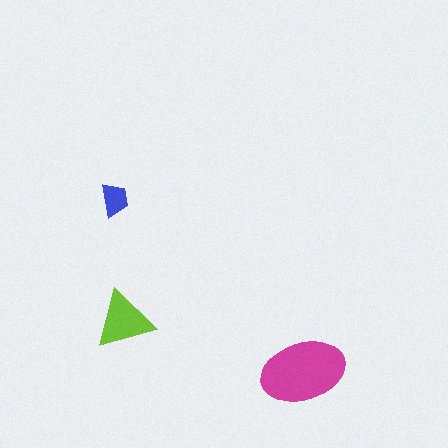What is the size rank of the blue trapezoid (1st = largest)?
3rd.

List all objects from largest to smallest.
The magenta ellipse, the lime triangle, the blue trapezoid.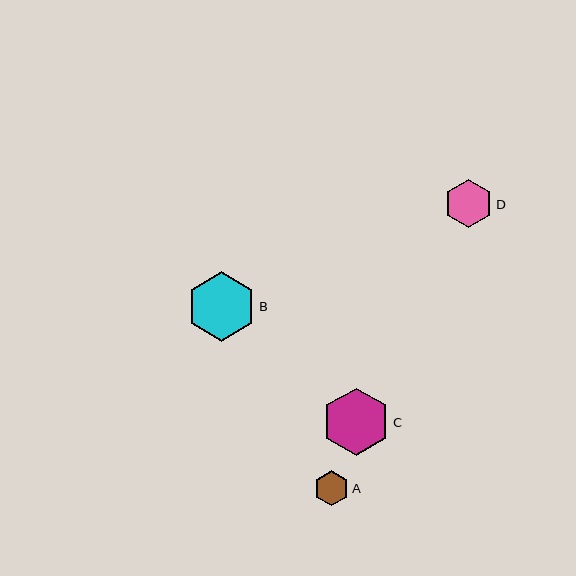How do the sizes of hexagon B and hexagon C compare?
Hexagon B and hexagon C are approximately the same size.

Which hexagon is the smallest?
Hexagon A is the smallest with a size of approximately 35 pixels.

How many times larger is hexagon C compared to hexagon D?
Hexagon C is approximately 1.4 times the size of hexagon D.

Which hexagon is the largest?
Hexagon B is the largest with a size of approximately 69 pixels.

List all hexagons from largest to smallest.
From largest to smallest: B, C, D, A.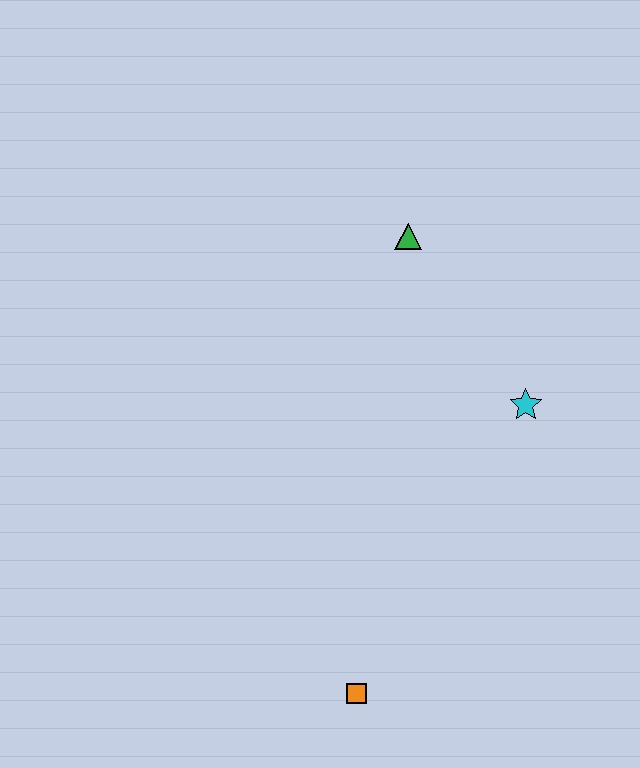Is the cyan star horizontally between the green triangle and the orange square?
No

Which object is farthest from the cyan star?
The orange square is farthest from the cyan star.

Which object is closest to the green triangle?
The cyan star is closest to the green triangle.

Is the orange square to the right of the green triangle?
No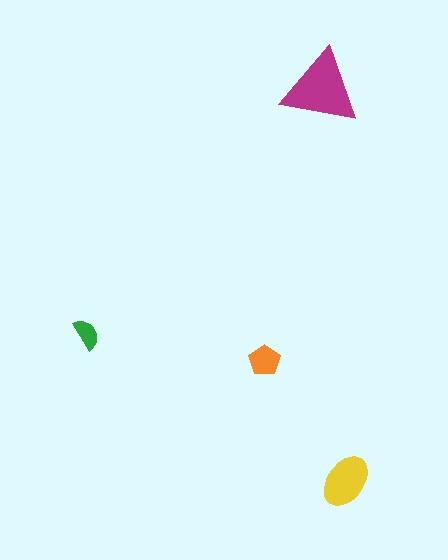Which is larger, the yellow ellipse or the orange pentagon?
The yellow ellipse.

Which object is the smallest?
The green semicircle.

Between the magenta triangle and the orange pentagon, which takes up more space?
The magenta triangle.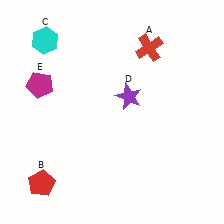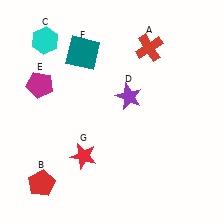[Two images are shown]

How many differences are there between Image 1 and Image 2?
There are 2 differences between the two images.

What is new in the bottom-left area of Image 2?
A red star (G) was added in the bottom-left area of Image 2.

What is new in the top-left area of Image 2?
A teal square (F) was added in the top-left area of Image 2.